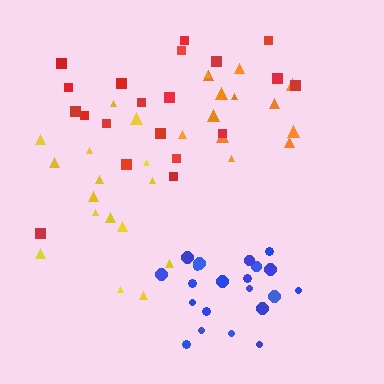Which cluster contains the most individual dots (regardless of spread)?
Blue (21).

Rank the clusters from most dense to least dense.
blue, yellow, orange, red.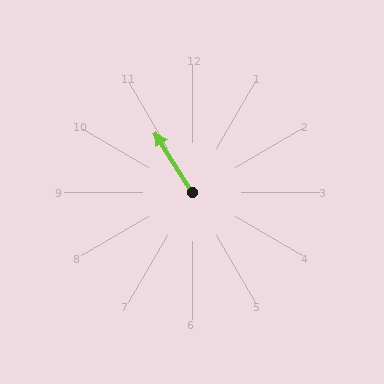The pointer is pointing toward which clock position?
Roughly 11 o'clock.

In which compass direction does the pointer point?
Northwest.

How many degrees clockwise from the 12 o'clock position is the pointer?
Approximately 328 degrees.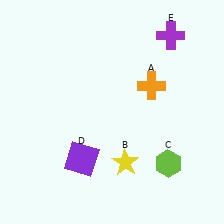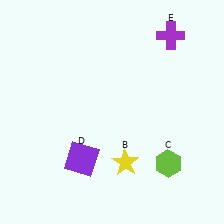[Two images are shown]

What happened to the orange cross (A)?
The orange cross (A) was removed in Image 2. It was in the top-right area of Image 1.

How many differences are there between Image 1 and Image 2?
There is 1 difference between the two images.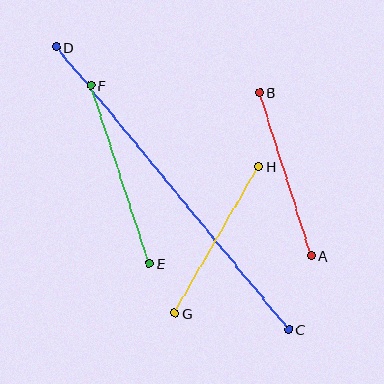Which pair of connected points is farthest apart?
Points C and D are farthest apart.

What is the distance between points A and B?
The distance is approximately 171 pixels.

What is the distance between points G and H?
The distance is approximately 169 pixels.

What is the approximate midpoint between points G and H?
The midpoint is at approximately (217, 240) pixels.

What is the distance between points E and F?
The distance is approximately 187 pixels.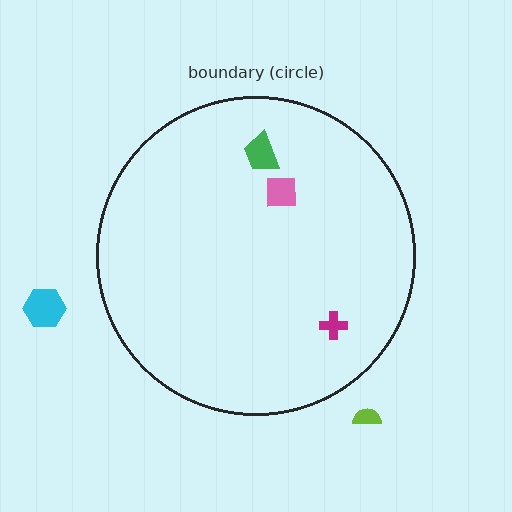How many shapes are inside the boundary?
3 inside, 2 outside.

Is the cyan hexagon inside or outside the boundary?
Outside.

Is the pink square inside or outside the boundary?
Inside.